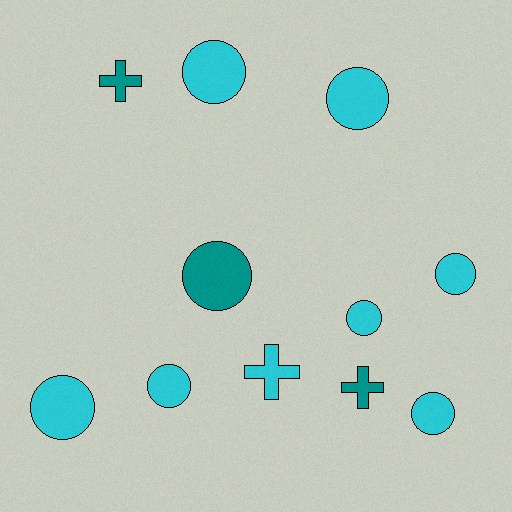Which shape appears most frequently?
Circle, with 8 objects.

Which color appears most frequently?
Cyan, with 8 objects.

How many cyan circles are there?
There are 7 cyan circles.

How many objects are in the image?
There are 11 objects.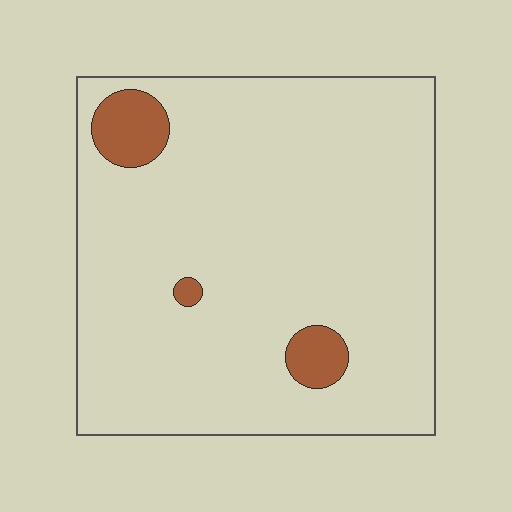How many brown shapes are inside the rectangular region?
3.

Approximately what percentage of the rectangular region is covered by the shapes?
Approximately 5%.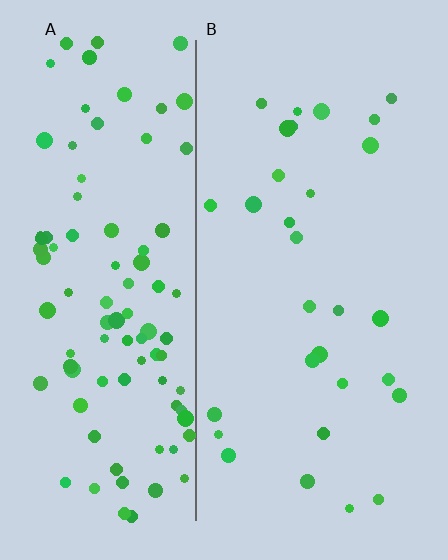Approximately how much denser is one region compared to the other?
Approximately 3.3× — region A over region B.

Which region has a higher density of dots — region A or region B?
A (the left).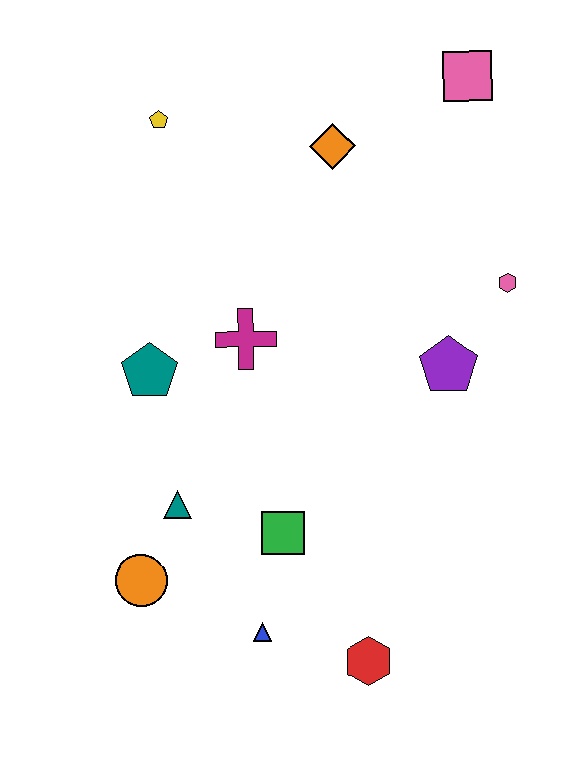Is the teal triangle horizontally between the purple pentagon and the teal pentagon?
Yes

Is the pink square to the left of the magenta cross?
No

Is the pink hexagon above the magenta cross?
Yes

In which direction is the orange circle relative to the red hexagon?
The orange circle is to the left of the red hexagon.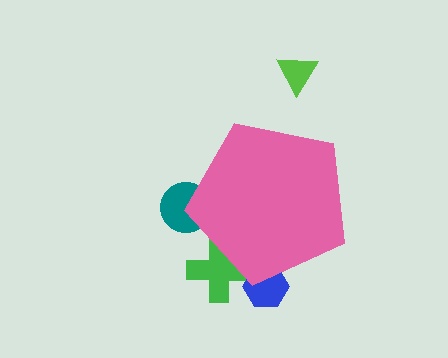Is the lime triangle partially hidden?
No, the lime triangle is fully visible.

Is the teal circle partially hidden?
Yes, the teal circle is partially hidden behind the pink pentagon.